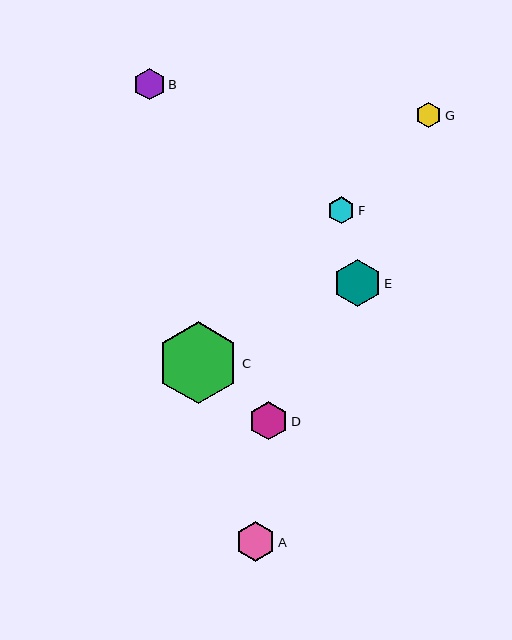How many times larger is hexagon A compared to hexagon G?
Hexagon A is approximately 1.5 times the size of hexagon G.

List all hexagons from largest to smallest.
From largest to smallest: C, E, A, D, B, F, G.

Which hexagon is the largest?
Hexagon C is the largest with a size of approximately 82 pixels.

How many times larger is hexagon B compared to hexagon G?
Hexagon B is approximately 1.2 times the size of hexagon G.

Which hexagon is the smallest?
Hexagon G is the smallest with a size of approximately 25 pixels.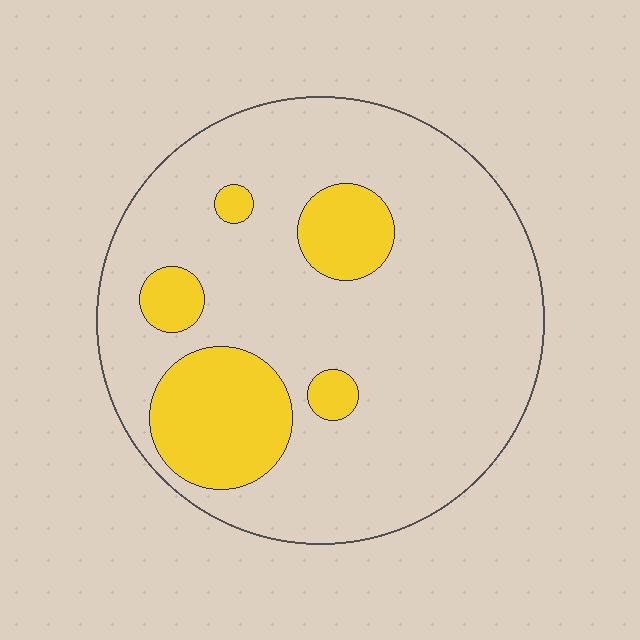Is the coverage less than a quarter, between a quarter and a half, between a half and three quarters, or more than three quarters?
Less than a quarter.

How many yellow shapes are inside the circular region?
5.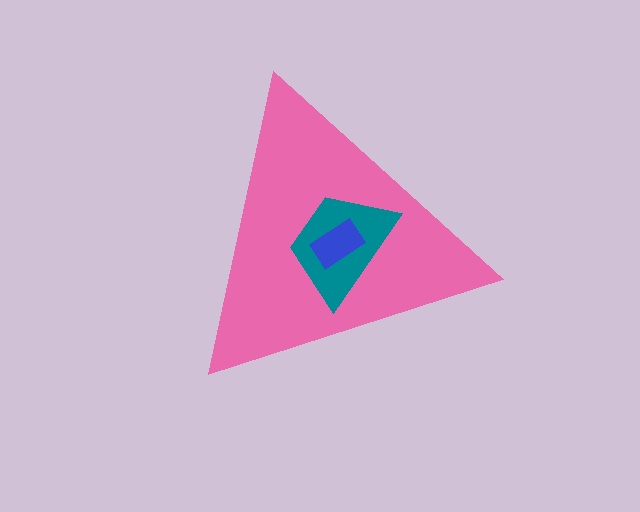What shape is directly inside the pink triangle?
The teal trapezoid.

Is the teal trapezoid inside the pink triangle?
Yes.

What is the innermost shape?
The blue rectangle.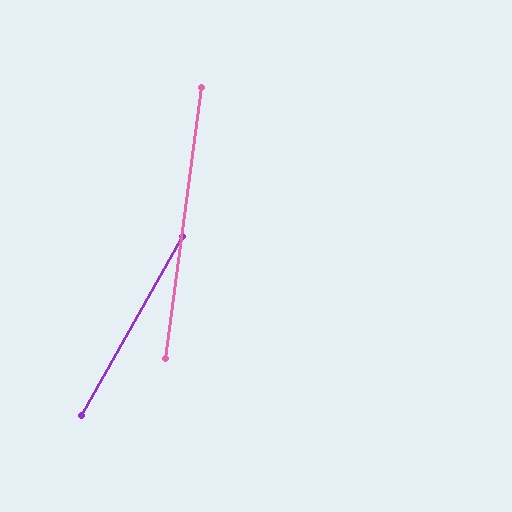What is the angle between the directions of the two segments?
Approximately 22 degrees.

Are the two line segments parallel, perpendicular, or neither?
Neither parallel nor perpendicular — they differ by about 22°.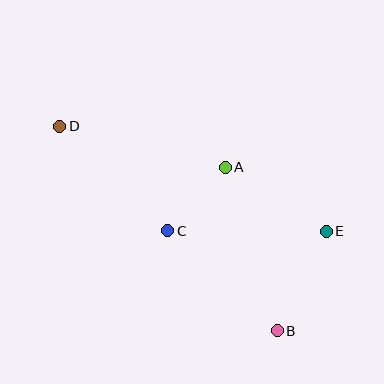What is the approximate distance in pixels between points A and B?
The distance between A and B is approximately 171 pixels.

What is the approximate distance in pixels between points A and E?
The distance between A and E is approximately 119 pixels.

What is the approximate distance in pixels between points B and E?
The distance between B and E is approximately 111 pixels.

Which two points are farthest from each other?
Points B and D are farthest from each other.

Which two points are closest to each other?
Points A and C are closest to each other.